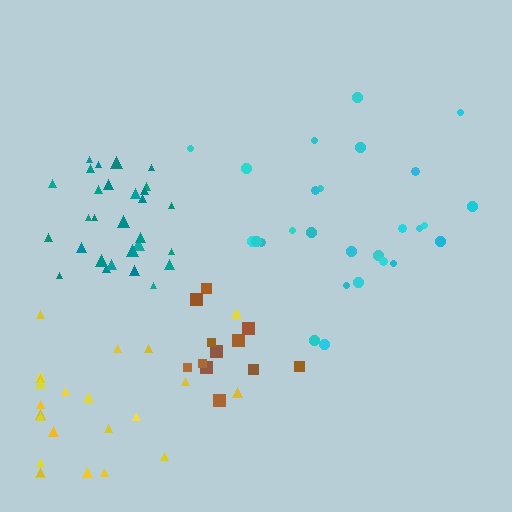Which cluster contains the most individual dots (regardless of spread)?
Teal (29).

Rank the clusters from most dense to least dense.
teal, brown, cyan, yellow.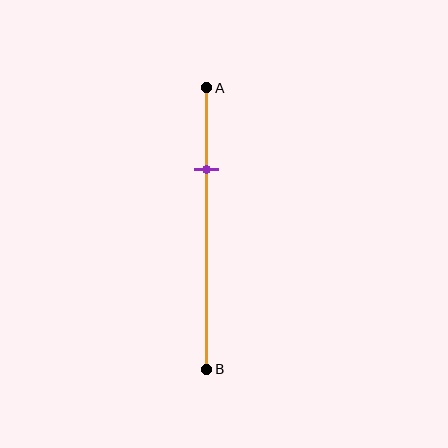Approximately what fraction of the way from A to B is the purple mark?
The purple mark is approximately 30% of the way from A to B.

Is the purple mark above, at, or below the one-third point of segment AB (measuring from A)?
The purple mark is above the one-third point of segment AB.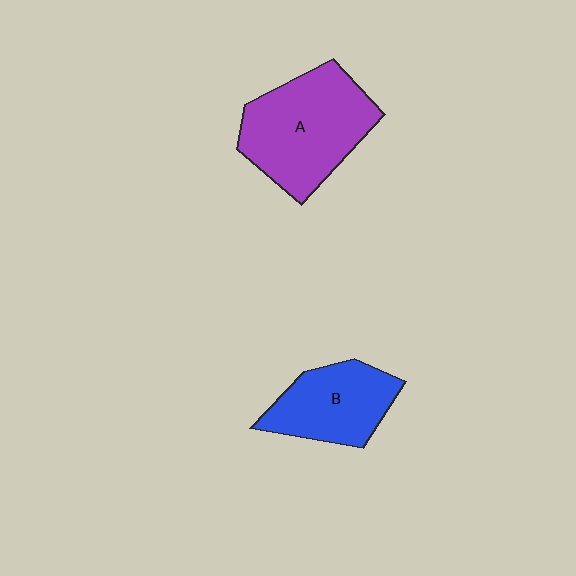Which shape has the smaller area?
Shape B (blue).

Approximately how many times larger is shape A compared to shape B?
Approximately 1.5 times.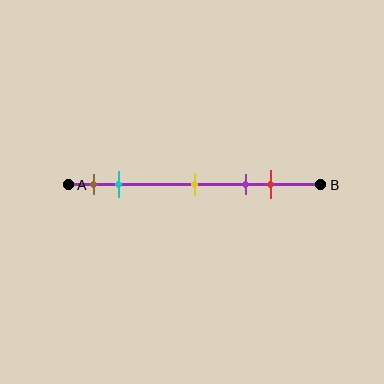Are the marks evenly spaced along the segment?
No, the marks are not evenly spaced.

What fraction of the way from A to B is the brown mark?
The brown mark is approximately 10% (0.1) of the way from A to B.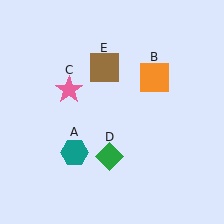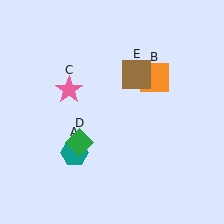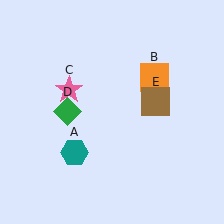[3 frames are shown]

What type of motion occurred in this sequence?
The green diamond (object D), brown square (object E) rotated clockwise around the center of the scene.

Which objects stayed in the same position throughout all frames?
Teal hexagon (object A) and orange square (object B) and pink star (object C) remained stationary.